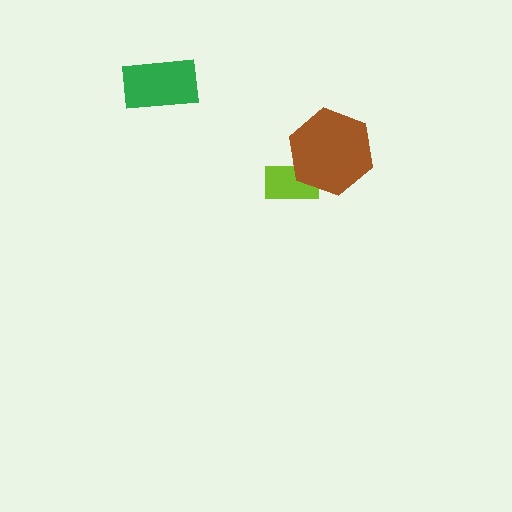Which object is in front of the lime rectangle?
The brown hexagon is in front of the lime rectangle.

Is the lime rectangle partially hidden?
Yes, it is partially covered by another shape.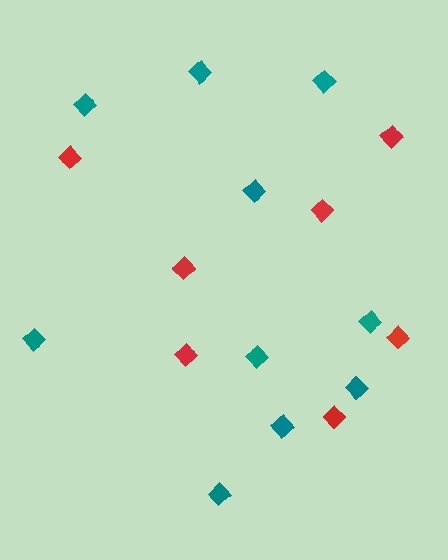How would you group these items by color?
There are 2 groups: one group of teal diamonds (10) and one group of red diamonds (7).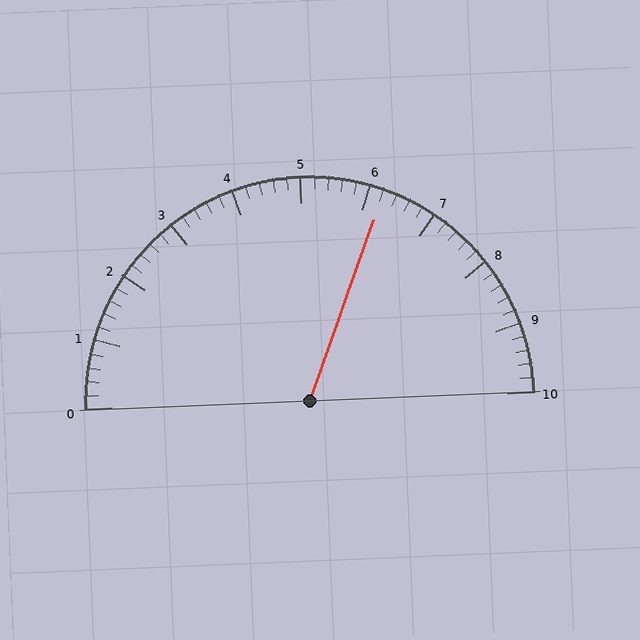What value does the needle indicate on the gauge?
The needle indicates approximately 6.2.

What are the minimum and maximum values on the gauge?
The gauge ranges from 0 to 10.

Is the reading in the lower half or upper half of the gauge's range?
The reading is in the upper half of the range (0 to 10).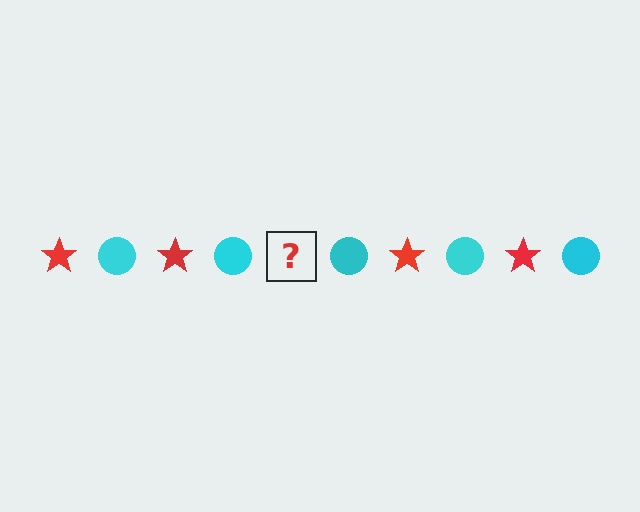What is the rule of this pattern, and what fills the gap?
The rule is that the pattern alternates between red star and cyan circle. The gap should be filled with a red star.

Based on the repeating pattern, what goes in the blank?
The blank should be a red star.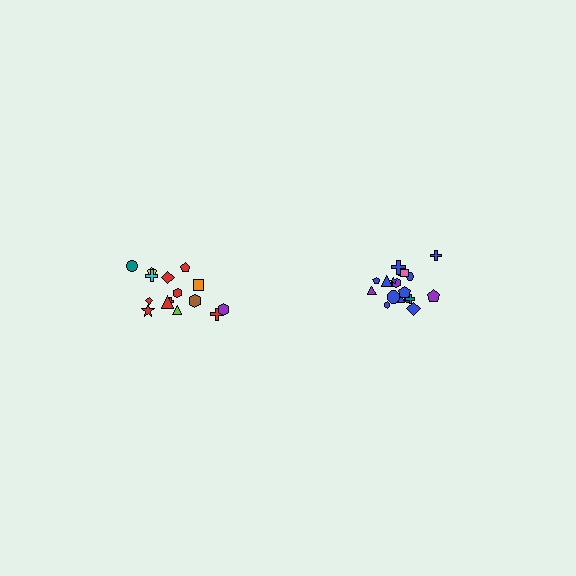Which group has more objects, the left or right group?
The right group.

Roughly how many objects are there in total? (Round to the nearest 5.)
Roughly 35 objects in total.